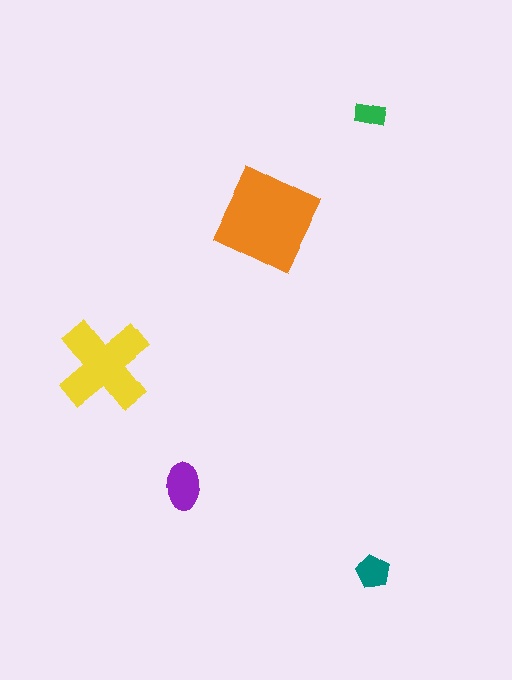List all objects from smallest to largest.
The green rectangle, the teal pentagon, the purple ellipse, the yellow cross, the orange square.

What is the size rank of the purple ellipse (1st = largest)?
3rd.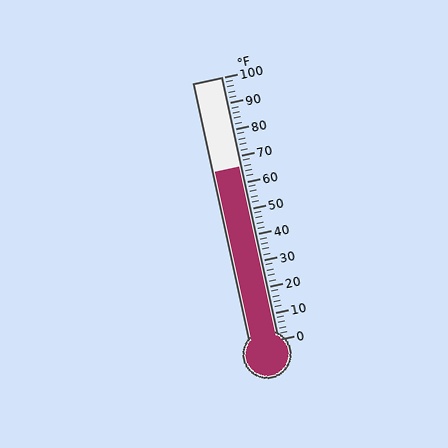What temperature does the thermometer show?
The thermometer shows approximately 66°F.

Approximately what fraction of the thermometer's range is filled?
The thermometer is filled to approximately 65% of its range.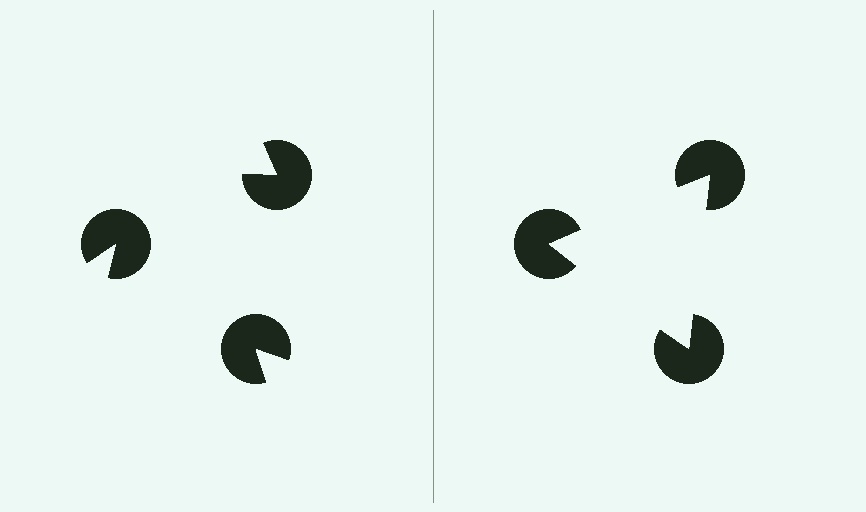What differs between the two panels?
The pac-man discs are positioned identically on both sides; only the wedge orientations differ. On the right they align to a triangle; on the left they are misaligned.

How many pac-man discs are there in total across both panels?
6 — 3 on each side.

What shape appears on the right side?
An illusory triangle.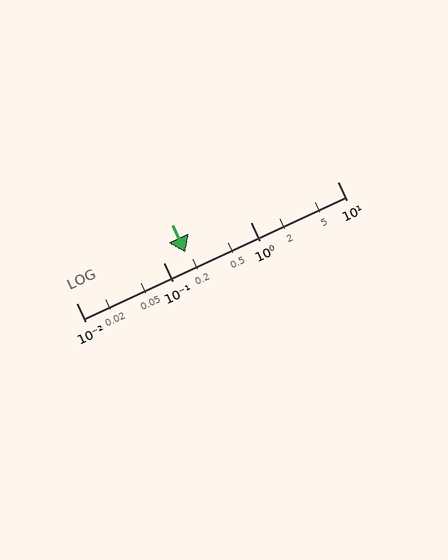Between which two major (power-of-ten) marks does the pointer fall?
The pointer is between 0.1 and 1.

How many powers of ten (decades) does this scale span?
The scale spans 3 decades, from 0.01 to 10.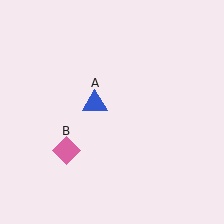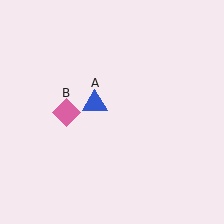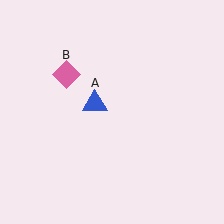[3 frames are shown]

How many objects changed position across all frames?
1 object changed position: pink diamond (object B).